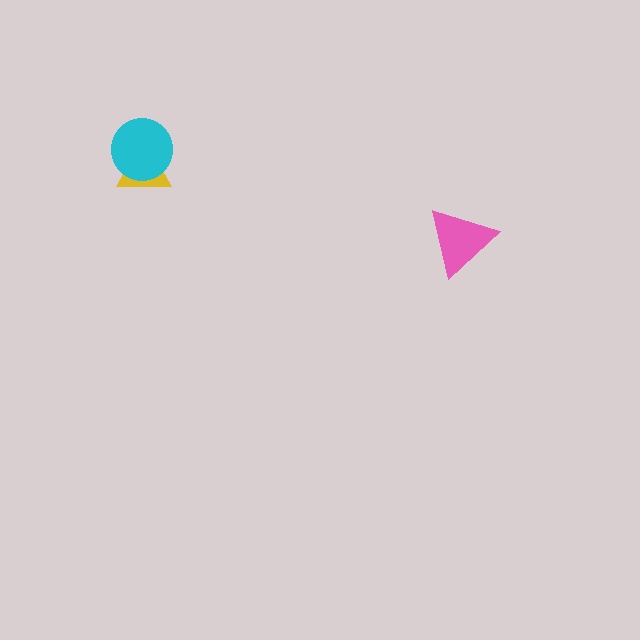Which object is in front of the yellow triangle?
The cyan circle is in front of the yellow triangle.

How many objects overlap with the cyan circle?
1 object overlaps with the cyan circle.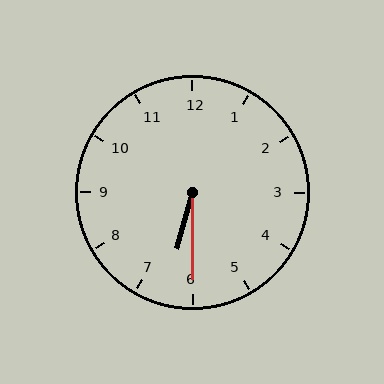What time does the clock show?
6:30.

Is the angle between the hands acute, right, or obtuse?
It is acute.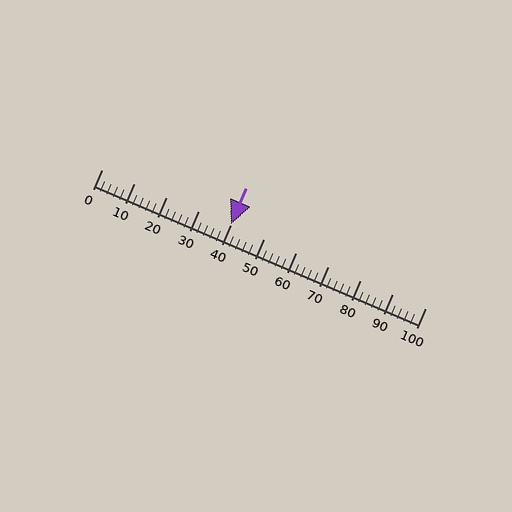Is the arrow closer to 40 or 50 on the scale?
The arrow is closer to 40.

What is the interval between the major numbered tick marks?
The major tick marks are spaced 10 units apart.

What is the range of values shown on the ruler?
The ruler shows values from 0 to 100.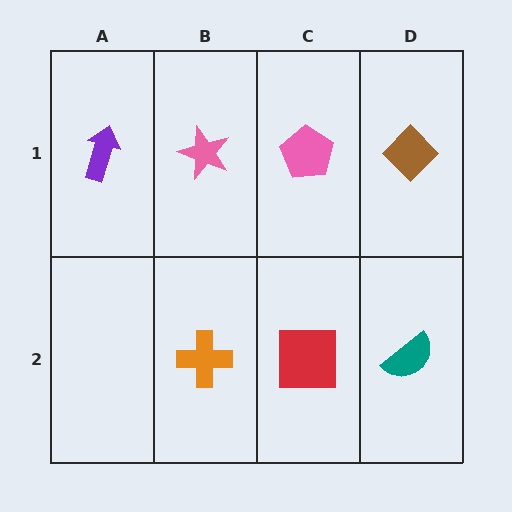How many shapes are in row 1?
4 shapes.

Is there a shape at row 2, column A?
No, that cell is empty.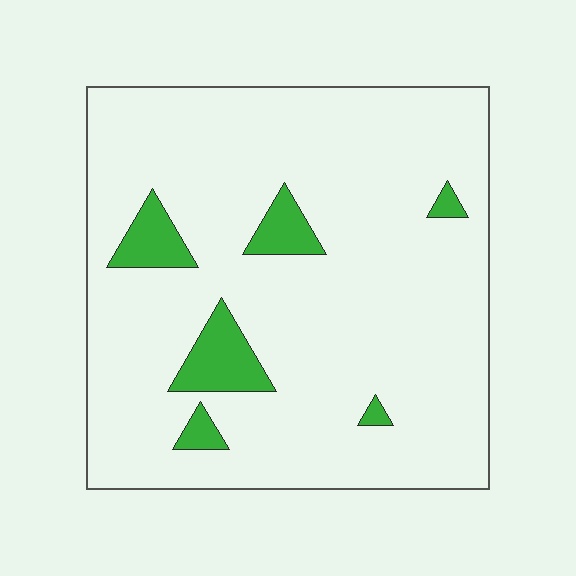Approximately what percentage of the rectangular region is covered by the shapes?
Approximately 10%.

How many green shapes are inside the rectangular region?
6.